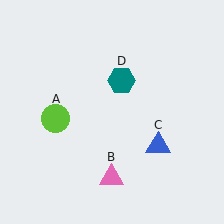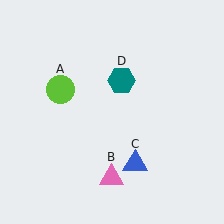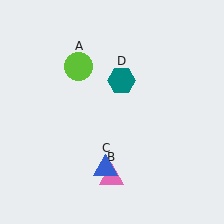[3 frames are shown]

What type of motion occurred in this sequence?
The lime circle (object A), blue triangle (object C) rotated clockwise around the center of the scene.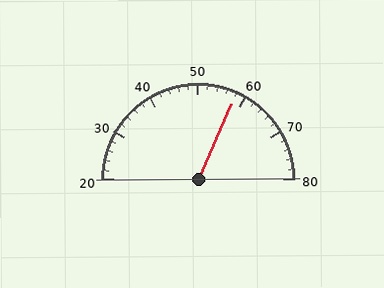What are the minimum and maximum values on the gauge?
The gauge ranges from 20 to 80.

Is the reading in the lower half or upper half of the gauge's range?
The reading is in the upper half of the range (20 to 80).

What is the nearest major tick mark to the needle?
The nearest major tick mark is 60.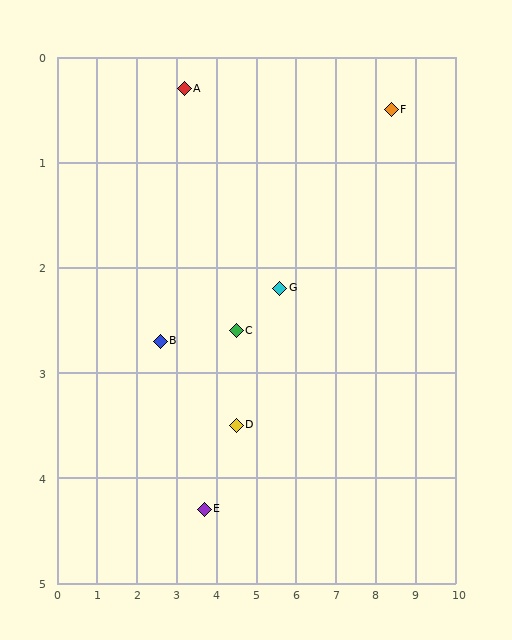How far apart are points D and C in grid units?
Points D and C are about 0.9 grid units apart.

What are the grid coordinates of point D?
Point D is at approximately (4.5, 3.5).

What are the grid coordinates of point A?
Point A is at approximately (3.2, 0.3).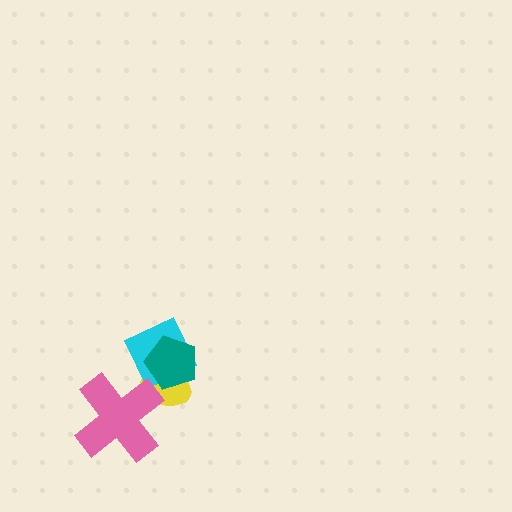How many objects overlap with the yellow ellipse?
3 objects overlap with the yellow ellipse.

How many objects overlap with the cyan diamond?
2 objects overlap with the cyan diamond.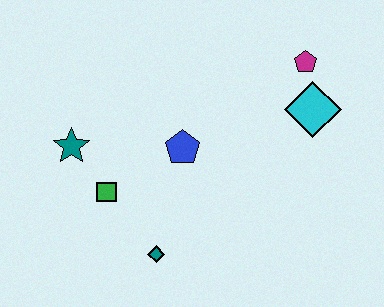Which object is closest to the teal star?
The green square is closest to the teal star.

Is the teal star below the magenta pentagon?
Yes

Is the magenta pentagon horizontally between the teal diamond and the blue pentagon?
No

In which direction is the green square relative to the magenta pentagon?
The green square is to the left of the magenta pentagon.